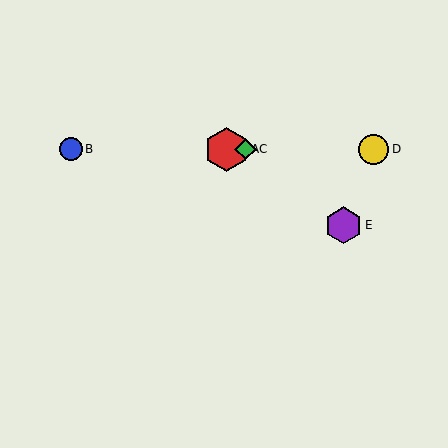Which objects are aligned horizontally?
Objects A, B, C, D are aligned horizontally.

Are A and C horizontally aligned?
Yes, both are at y≈149.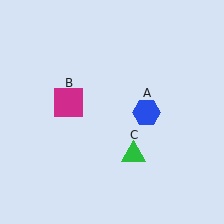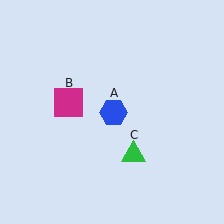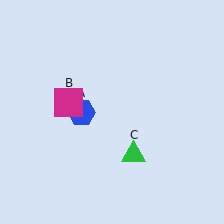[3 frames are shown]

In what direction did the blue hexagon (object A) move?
The blue hexagon (object A) moved left.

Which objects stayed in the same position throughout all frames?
Magenta square (object B) and green triangle (object C) remained stationary.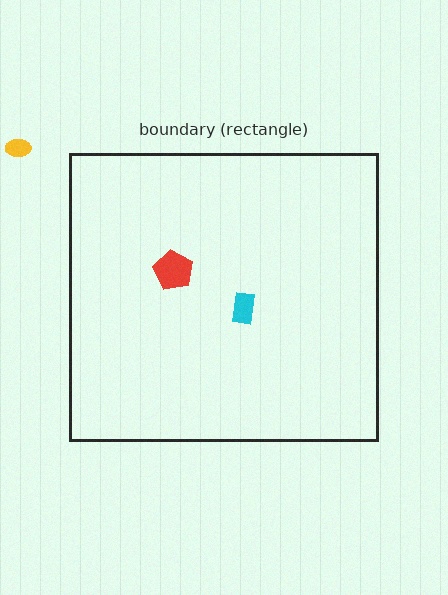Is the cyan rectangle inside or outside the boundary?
Inside.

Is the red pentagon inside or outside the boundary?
Inside.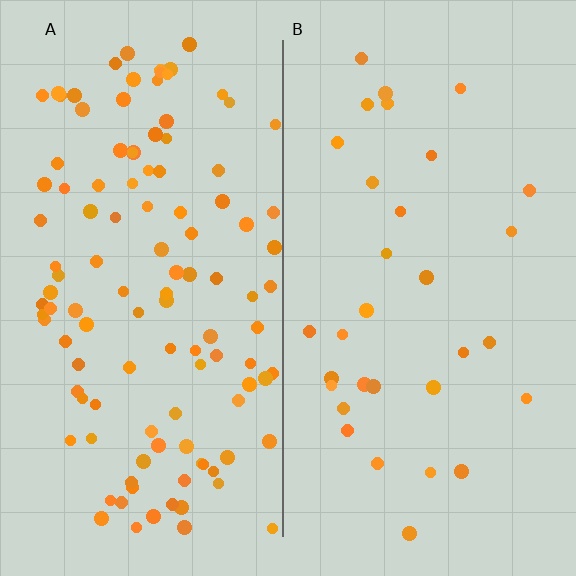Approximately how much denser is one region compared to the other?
Approximately 3.6× — region A over region B.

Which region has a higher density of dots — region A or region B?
A (the left).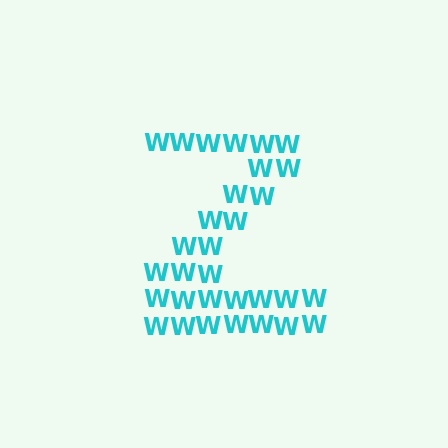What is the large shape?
The large shape is the letter Z.